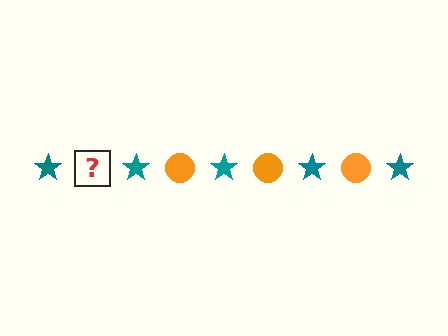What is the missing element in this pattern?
The missing element is an orange circle.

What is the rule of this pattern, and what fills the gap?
The rule is that the pattern alternates between teal star and orange circle. The gap should be filled with an orange circle.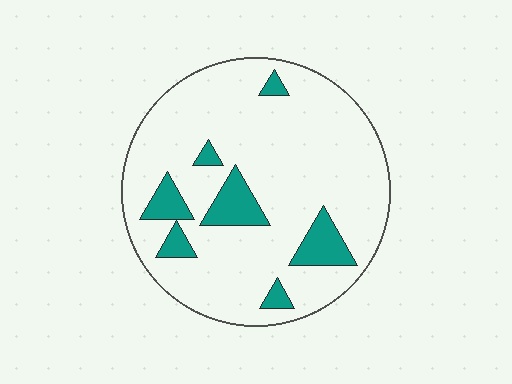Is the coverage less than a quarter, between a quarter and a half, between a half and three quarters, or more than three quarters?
Less than a quarter.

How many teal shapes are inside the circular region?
7.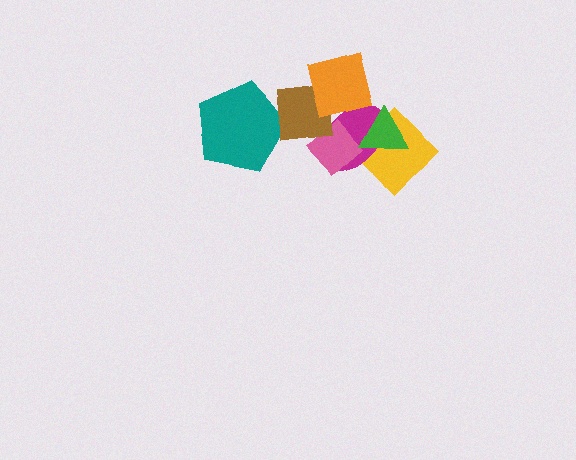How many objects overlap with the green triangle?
2 objects overlap with the green triangle.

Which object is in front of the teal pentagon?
The brown square is in front of the teal pentagon.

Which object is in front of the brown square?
The orange square is in front of the brown square.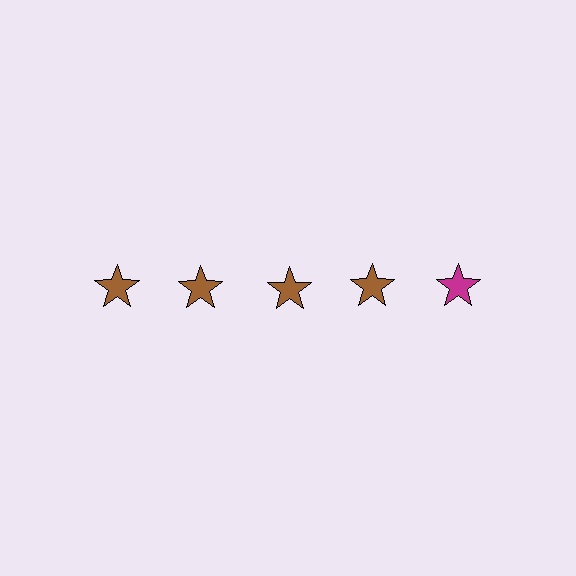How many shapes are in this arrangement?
There are 5 shapes arranged in a grid pattern.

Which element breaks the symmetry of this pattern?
The magenta star in the top row, rightmost column breaks the symmetry. All other shapes are brown stars.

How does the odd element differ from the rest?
It has a different color: magenta instead of brown.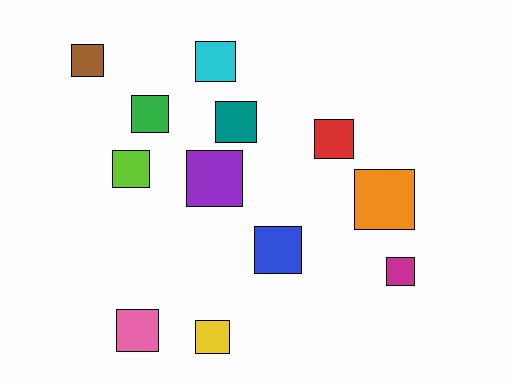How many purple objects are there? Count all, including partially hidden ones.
There is 1 purple object.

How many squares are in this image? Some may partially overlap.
There are 12 squares.